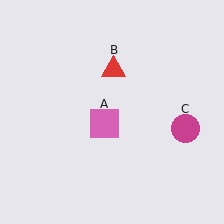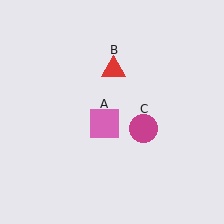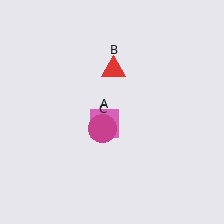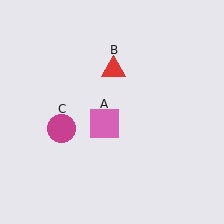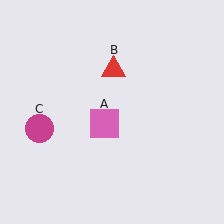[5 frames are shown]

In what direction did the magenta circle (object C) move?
The magenta circle (object C) moved left.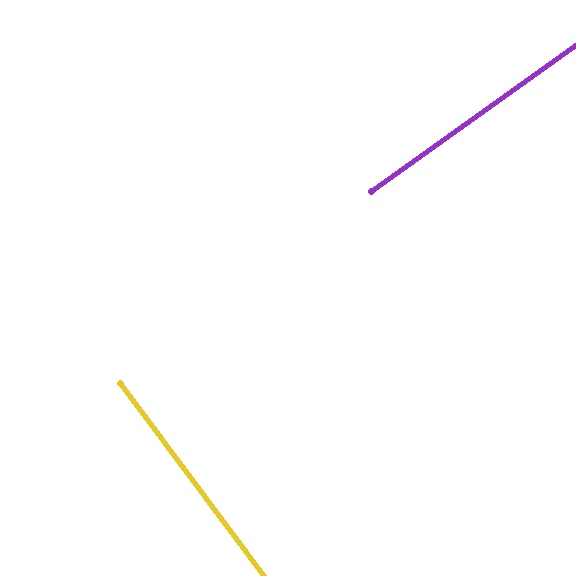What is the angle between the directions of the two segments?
Approximately 89 degrees.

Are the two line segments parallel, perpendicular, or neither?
Perpendicular — they meet at approximately 89°.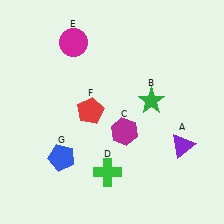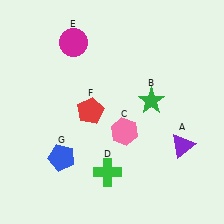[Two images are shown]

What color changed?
The hexagon (C) changed from magenta in Image 1 to pink in Image 2.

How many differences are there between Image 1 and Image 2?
There is 1 difference between the two images.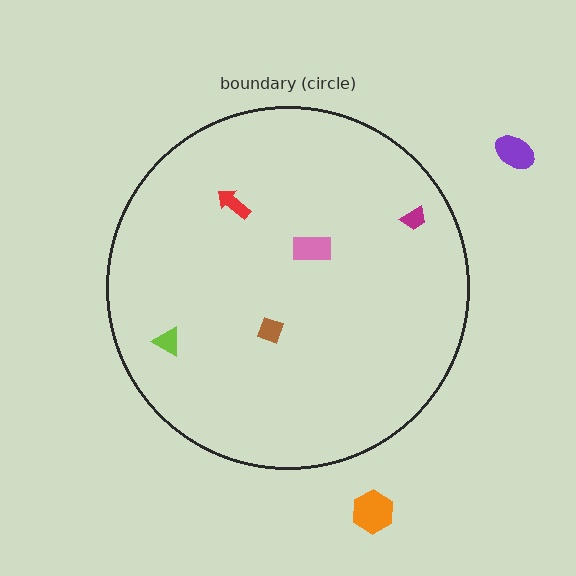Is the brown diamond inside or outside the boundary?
Inside.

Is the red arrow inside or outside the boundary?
Inside.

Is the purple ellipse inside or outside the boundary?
Outside.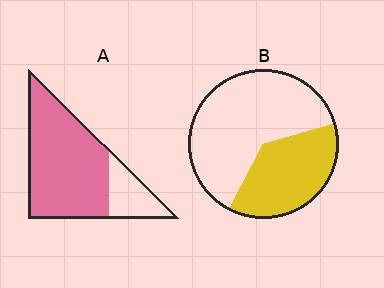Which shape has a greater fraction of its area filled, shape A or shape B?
Shape A.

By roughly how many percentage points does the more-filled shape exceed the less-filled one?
By roughly 40 percentage points (A over B).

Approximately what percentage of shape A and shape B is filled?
A is approximately 80% and B is approximately 40%.